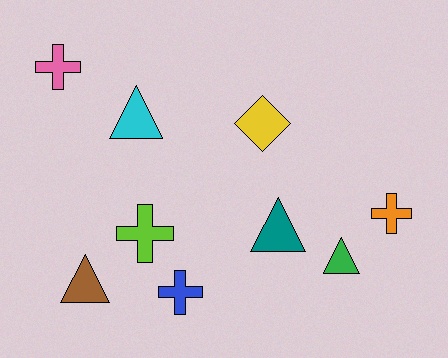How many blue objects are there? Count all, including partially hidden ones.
There is 1 blue object.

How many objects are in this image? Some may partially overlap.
There are 9 objects.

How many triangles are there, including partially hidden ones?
There are 4 triangles.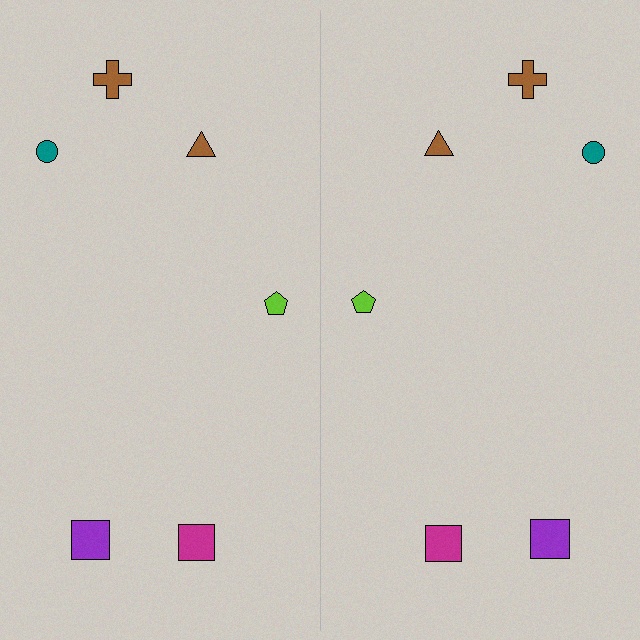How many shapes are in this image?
There are 12 shapes in this image.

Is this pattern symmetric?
Yes, this pattern has bilateral (reflection) symmetry.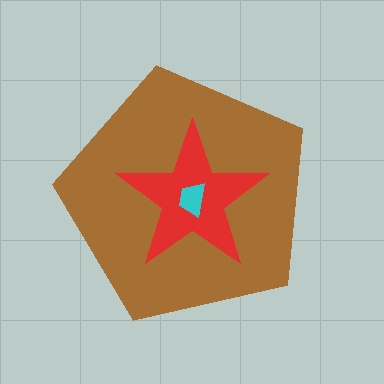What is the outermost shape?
The brown pentagon.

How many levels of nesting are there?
3.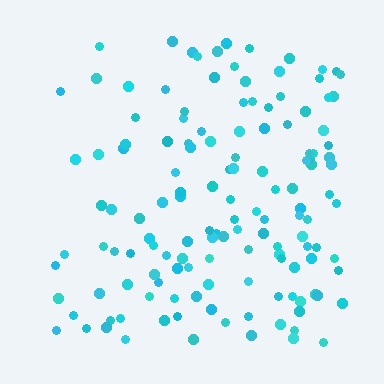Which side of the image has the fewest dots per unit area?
The left.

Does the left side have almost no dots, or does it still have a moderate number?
Still a moderate number, just noticeably fewer than the right.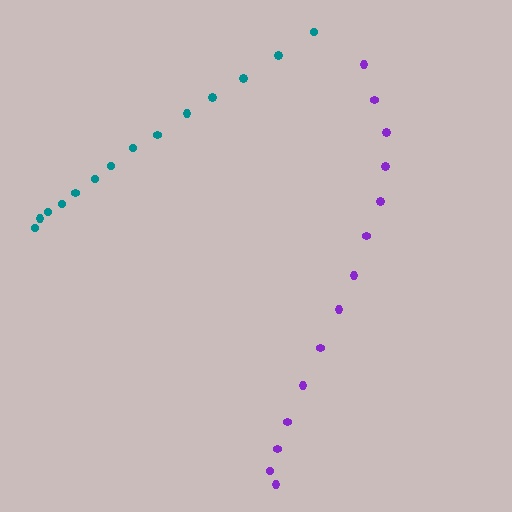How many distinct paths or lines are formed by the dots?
There are 2 distinct paths.